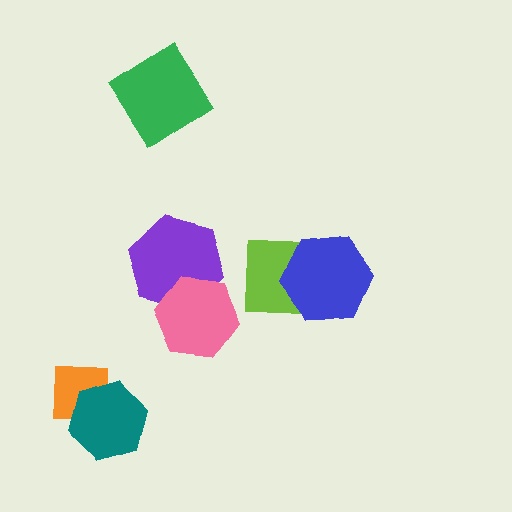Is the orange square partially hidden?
Yes, it is partially covered by another shape.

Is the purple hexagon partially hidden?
Yes, it is partially covered by another shape.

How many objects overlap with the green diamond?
0 objects overlap with the green diamond.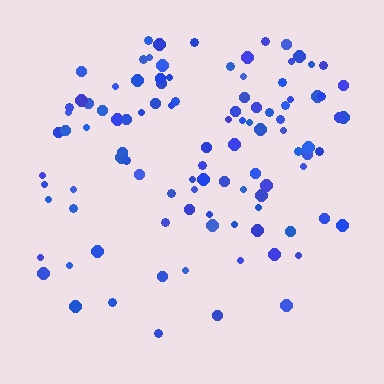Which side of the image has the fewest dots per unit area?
The bottom.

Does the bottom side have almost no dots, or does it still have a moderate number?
Still a moderate number, just noticeably fewer than the top.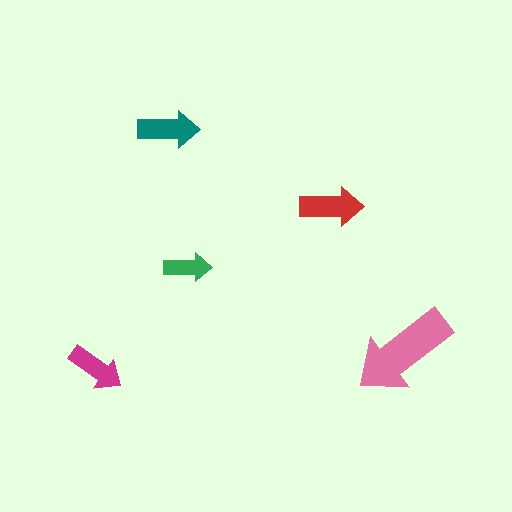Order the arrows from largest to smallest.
the pink one, the red one, the teal one, the magenta one, the green one.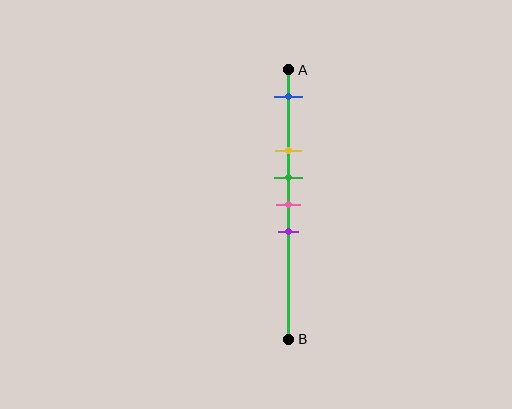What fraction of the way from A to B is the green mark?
The green mark is approximately 40% (0.4) of the way from A to B.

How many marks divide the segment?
There are 5 marks dividing the segment.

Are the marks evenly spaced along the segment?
No, the marks are not evenly spaced.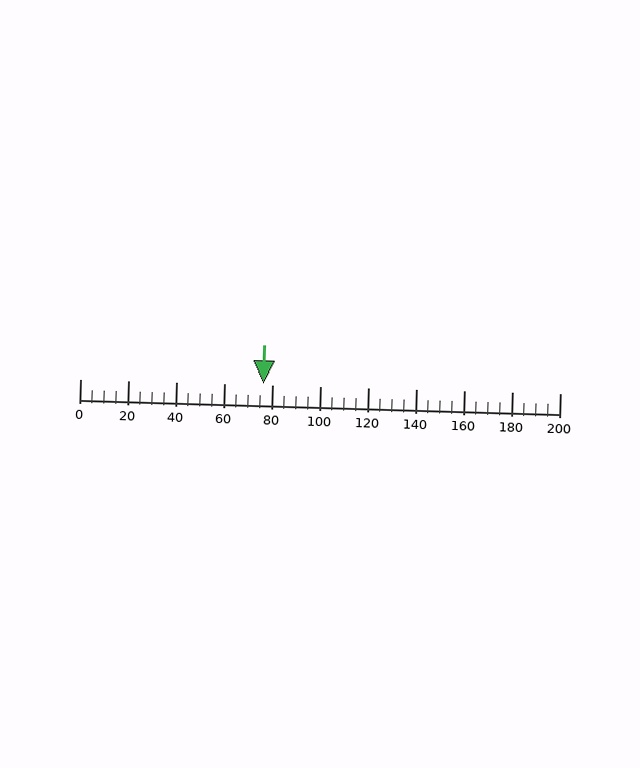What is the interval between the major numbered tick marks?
The major tick marks are spaced 20 units apart.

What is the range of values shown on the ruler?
The ruler shows values from 0 to 200.